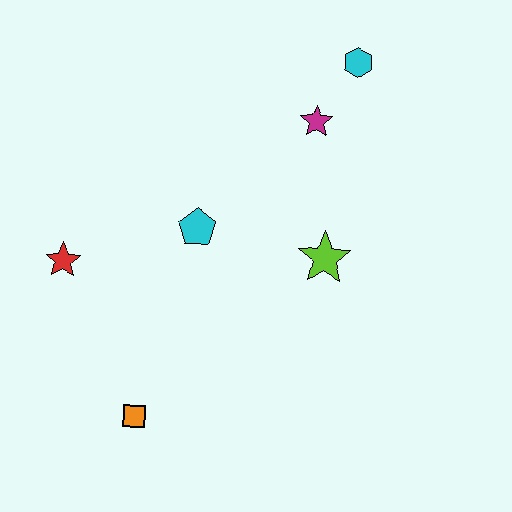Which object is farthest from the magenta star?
The orange square is farthest from the magenta star.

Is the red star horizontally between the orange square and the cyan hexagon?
No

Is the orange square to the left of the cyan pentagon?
Yes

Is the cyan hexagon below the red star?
No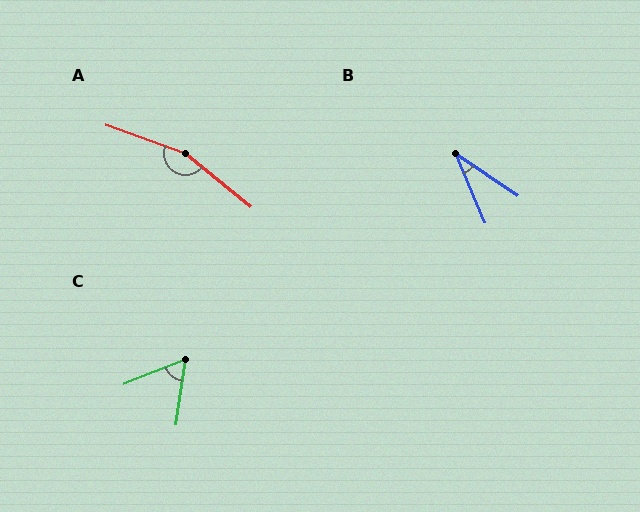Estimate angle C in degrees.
Approximately 60 degrees.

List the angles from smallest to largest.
B (33°), C (60°), A (161°).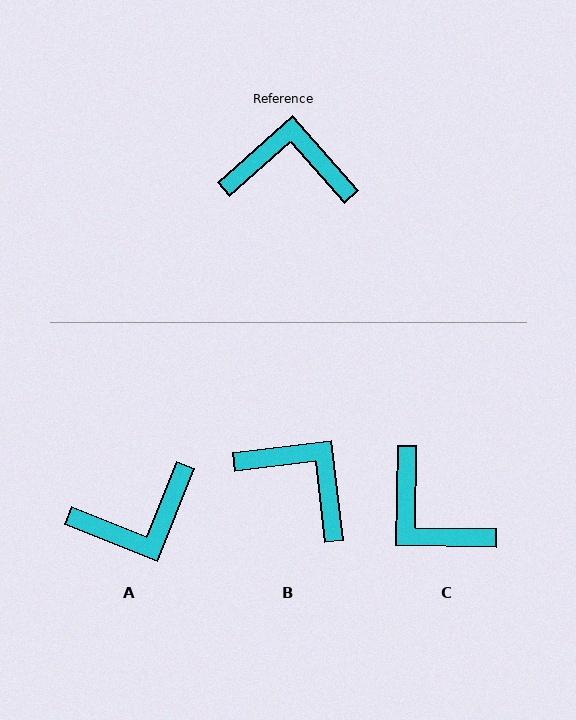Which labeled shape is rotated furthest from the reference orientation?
A, about 153 degrees away.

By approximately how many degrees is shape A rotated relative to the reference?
Approximately 153 degrees clockwise.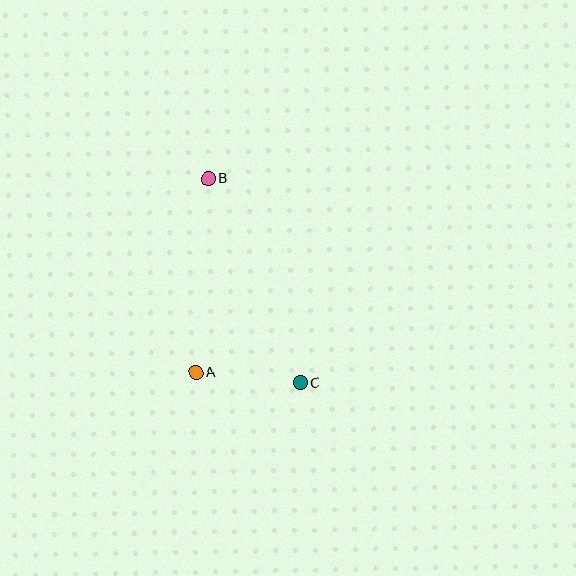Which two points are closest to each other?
Points A and C are closest to each other.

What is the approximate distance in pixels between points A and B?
The distance between A and B is approximately 194 pixels.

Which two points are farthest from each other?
Points B and C are farthest from each other.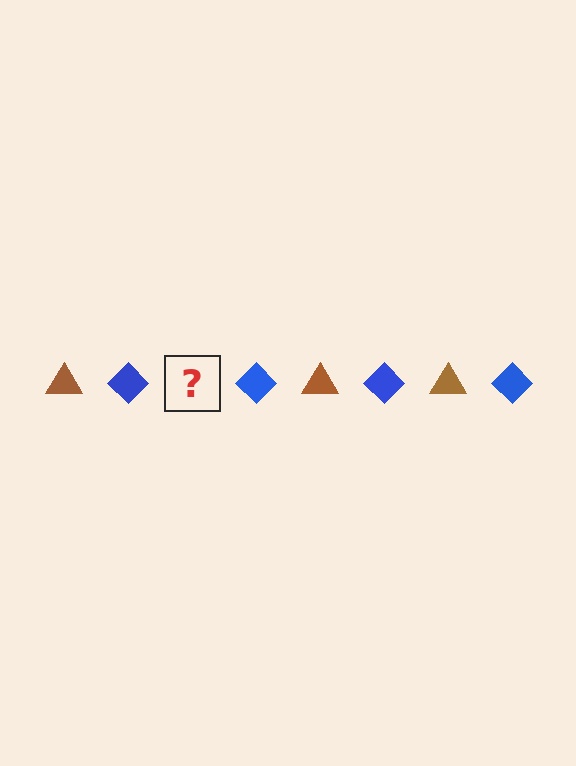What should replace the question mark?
The question mark should be replaced with a brown triangle.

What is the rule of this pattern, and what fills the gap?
The rule is that the pattern alternates between brown triangle and blue diamond. The gap should be filled with a brown triangle.